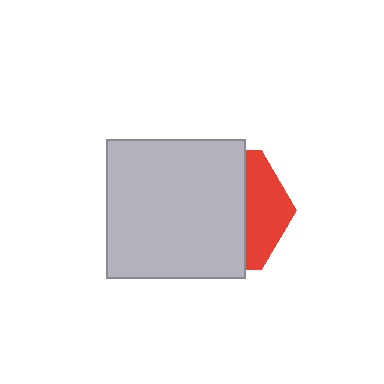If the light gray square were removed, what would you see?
You would see the complete red hexagon.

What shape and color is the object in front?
The object in front is a light gray square.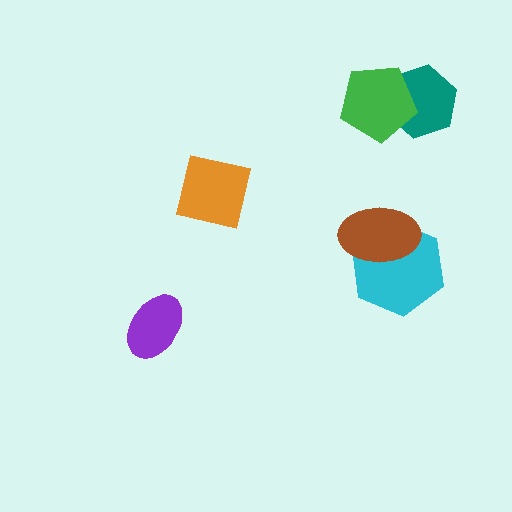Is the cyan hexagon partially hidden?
Yes, it is partially covered by another shape.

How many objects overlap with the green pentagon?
1 object overlaps with the green pentagon.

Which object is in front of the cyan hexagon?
The brown ellipse is in front of the cyan hexagon.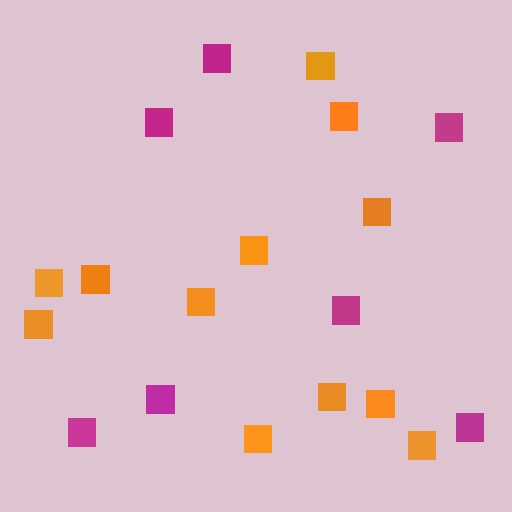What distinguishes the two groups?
There are 2 groups: one group of magenta squares (7) and one group of orange squares (12).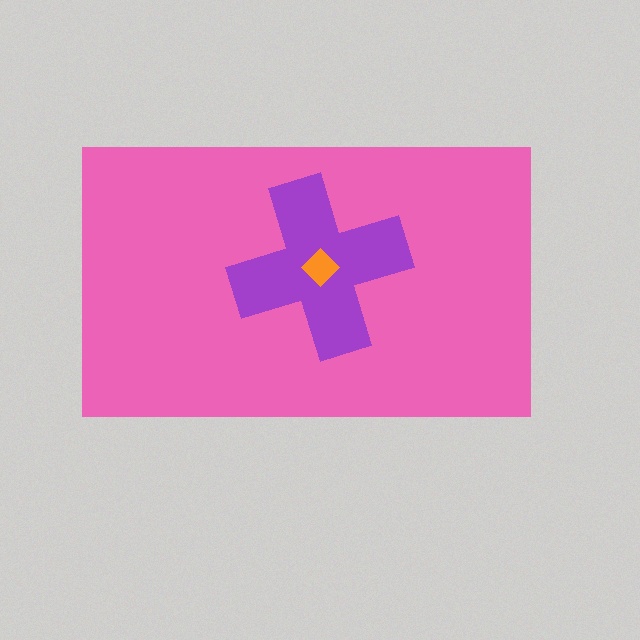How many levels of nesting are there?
3.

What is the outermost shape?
The pink rectangle.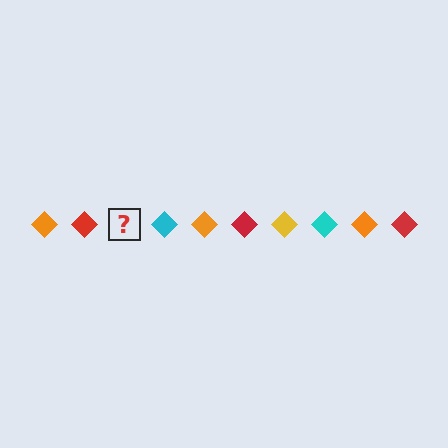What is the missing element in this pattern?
The missing element is a yellow diamond.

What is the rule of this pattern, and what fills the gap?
The rule is that the pattern cycles through orange, red, yellow, cyan diamonds. The gap should be filled with a yellow diamond.